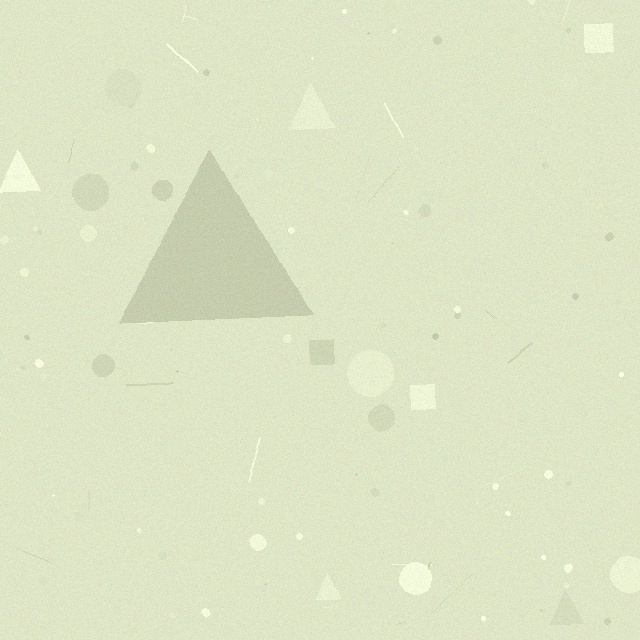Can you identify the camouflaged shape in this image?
The camouflaged shape is a triangle.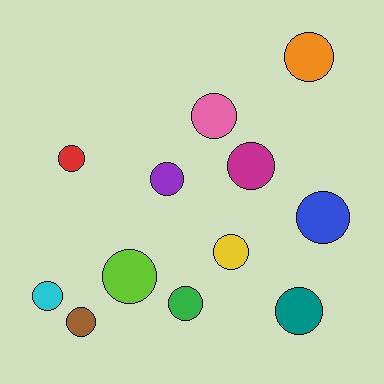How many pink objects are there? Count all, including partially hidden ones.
There is 1 pink object.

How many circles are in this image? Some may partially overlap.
There are 12 circles.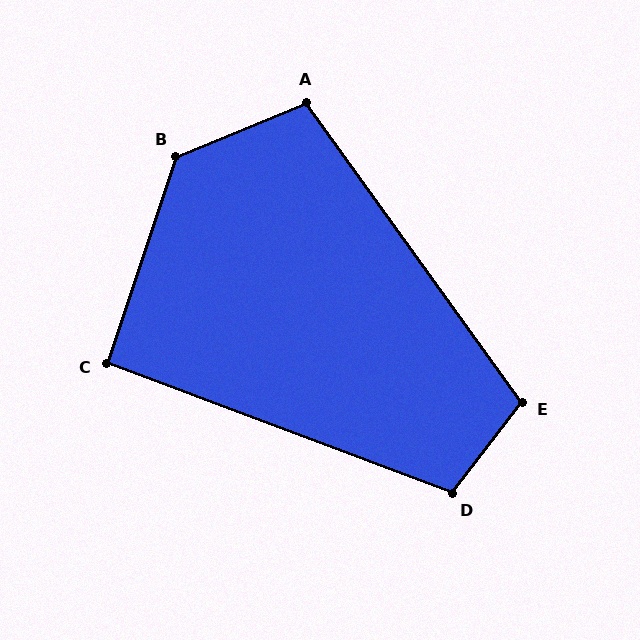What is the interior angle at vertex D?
Approximately 107 degrees (obtuse).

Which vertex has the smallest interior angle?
C, at approximately 92 degrees.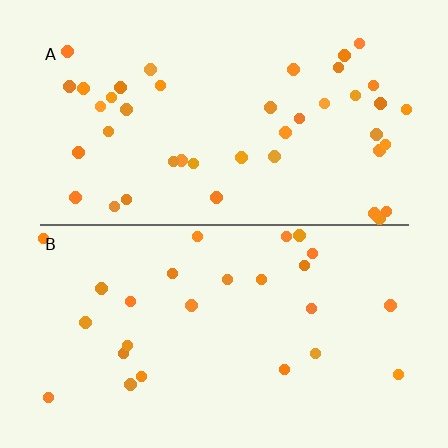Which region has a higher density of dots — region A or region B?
A (the top).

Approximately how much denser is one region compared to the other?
Approximately 1.6× — region A over region B.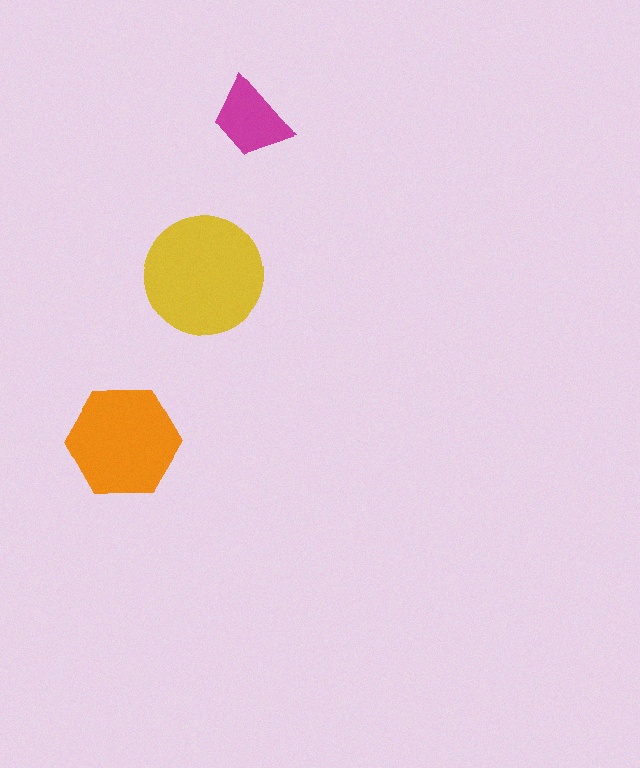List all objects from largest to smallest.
The yellow circle, the orange hexagon, the magenta trapezoid.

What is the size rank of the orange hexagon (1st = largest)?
2nd.